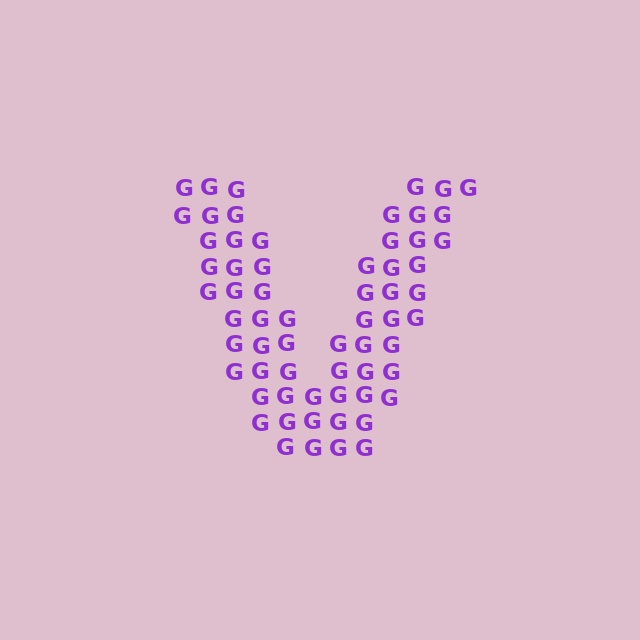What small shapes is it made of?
It is made of small letter G's.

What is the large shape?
The large shape is the letter V.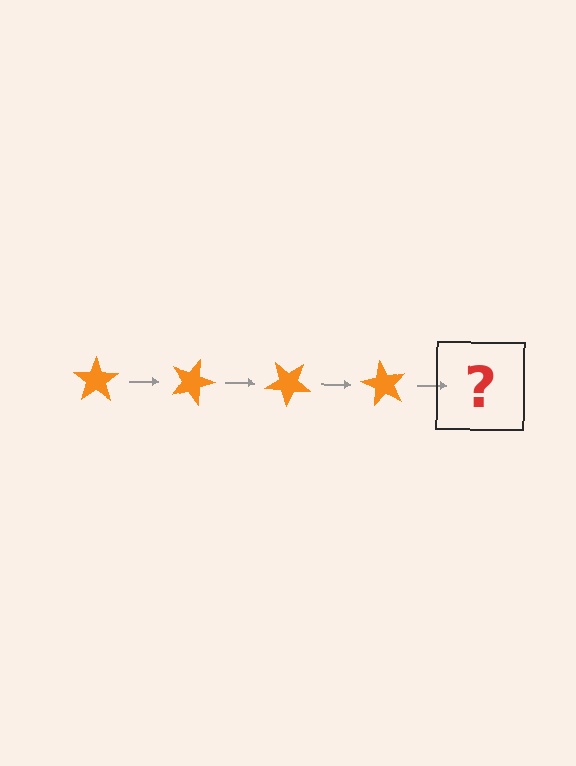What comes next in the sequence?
The next element should be an orange star rotated 80 degrees.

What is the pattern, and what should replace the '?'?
The pattern is that the star rotates 20 degrees each step. The '?' should be an orange star rotated 80 degrees.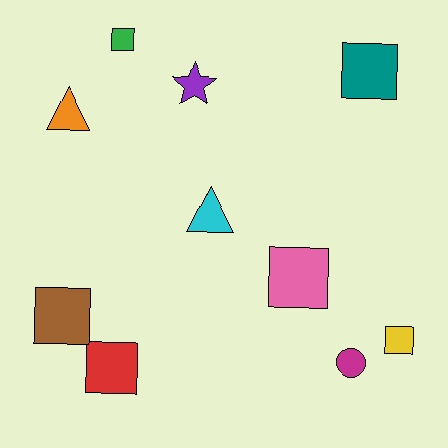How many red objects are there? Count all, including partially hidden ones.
There is 1 red object.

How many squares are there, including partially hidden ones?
There are 6 squares.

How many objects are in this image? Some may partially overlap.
There are 10 objects.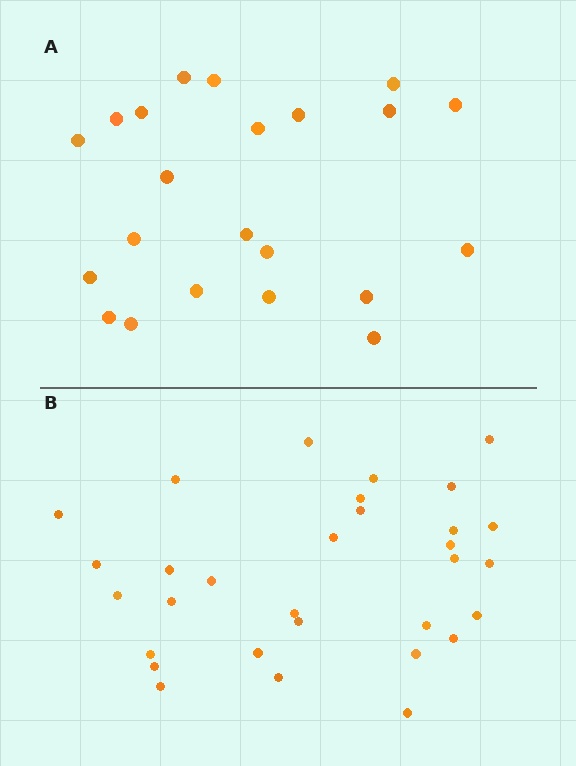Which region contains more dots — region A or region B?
Region B (the bottom region) has more dots.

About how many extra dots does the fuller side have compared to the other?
Region B has roughly 8 or so more dots than region A.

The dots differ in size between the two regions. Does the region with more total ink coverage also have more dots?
No. Region A has more total ink coverage because its dots are larger, but region B actually contains more individual dots. Total area can be misleading — the number of items is what matters here.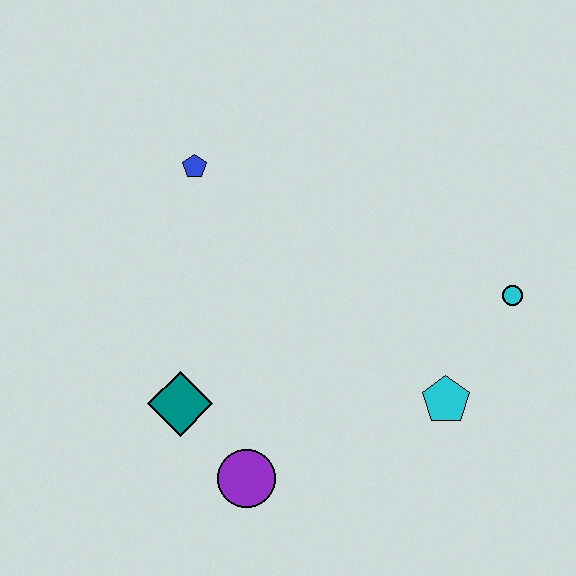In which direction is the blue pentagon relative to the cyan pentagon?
The blue pentagon is to the left of the cyan pentagon.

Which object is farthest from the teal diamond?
The cyan circle is farthest from the teal diamond.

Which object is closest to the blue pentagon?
The teal diamond is closest to the blue pentagon.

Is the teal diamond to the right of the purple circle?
No